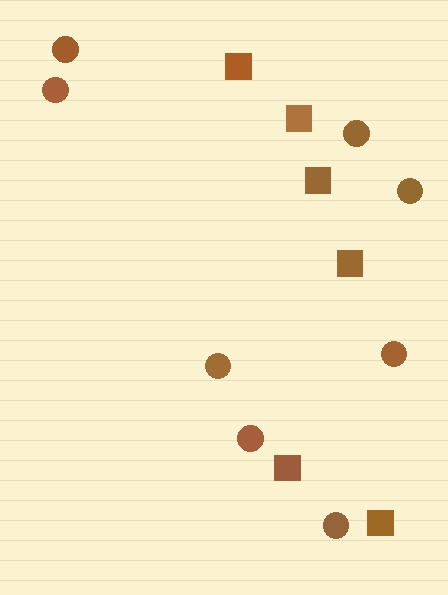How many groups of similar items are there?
There are 2 groups: one group of circles (8) and one group of squares (6).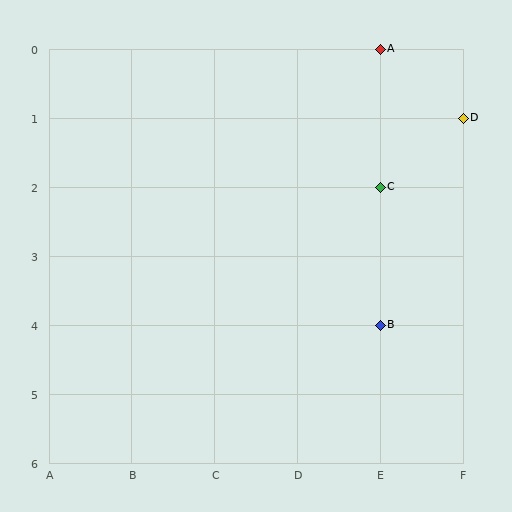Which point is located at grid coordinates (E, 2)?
Point C is at (E, 2).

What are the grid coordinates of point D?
Point D is at grid coordinates (F, 1).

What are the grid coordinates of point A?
Point A is at grid coordinates (E, 0).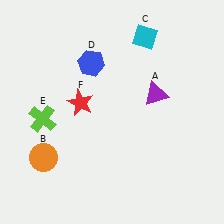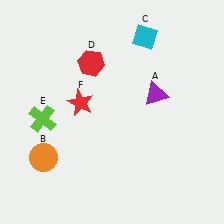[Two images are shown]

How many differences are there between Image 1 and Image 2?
There is 1 difference between the two images.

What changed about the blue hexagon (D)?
In Image 1, D is blue. In Image 2, it changed to red.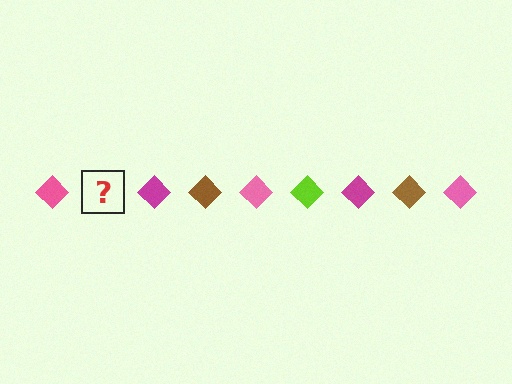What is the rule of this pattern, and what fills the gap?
The rule is that the pattern cycles through pink, lime, magenta, brown diamonds. The gap should be filled with a lime diamond.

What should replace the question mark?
The question mark should be replaced with a lime diamond.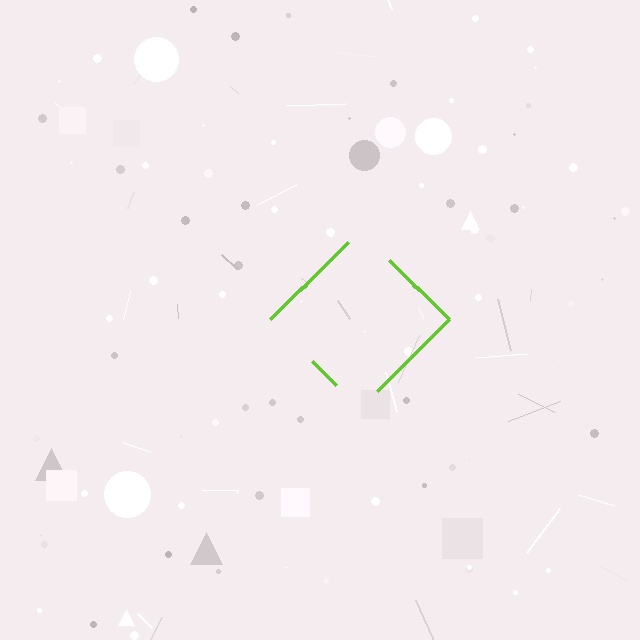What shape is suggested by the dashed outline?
The dashed outline suggests a diamond.